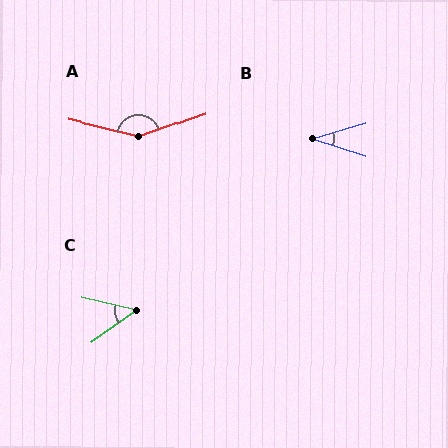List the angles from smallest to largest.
B (34°), C (49°), A (147°).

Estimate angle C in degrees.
Approximately 49 degrees.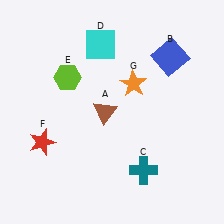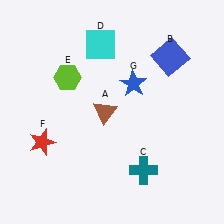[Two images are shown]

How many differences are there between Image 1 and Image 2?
There is 1 difference between the two images.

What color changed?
The star (G) changed from orange in Image 1 to blue in Image 2.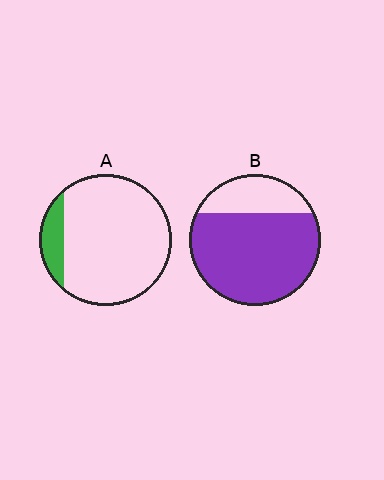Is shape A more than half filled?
No.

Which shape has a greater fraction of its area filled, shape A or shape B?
Shape B.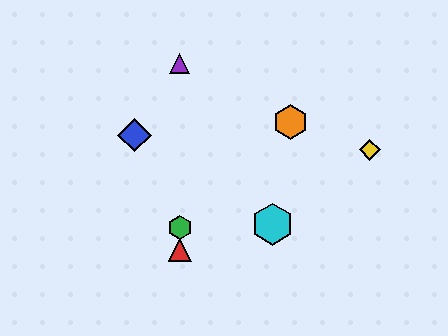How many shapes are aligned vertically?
3 shapes (the red triangle, the green hexagon, the purple triangle) are aligned vertically.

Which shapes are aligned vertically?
The red triangle, the green hexagon, the purple triangle are aligned vertically.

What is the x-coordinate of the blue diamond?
The blue diamond is at x≈134.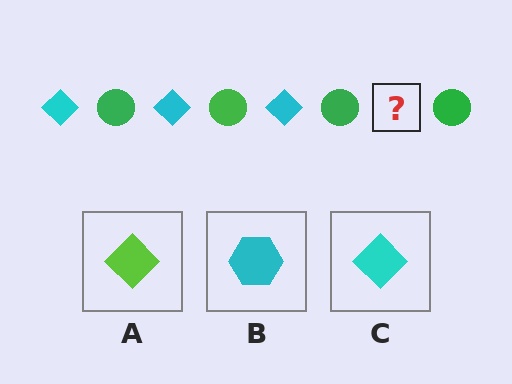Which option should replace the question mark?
Option C.